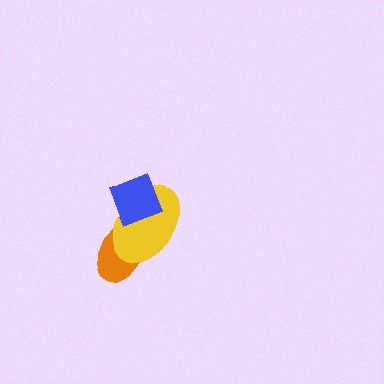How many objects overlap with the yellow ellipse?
2 objects overlap with the yellow ellipse.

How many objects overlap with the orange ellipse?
1 object overlaps with the orange ellipse.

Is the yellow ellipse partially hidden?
Yes, it is partially covered by another shape.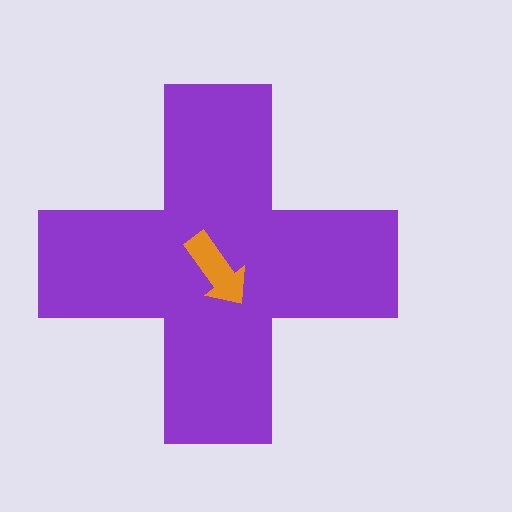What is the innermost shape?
The orange arrow.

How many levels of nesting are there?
2.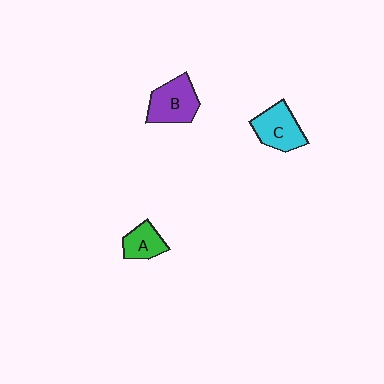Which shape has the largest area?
Shape B (purple).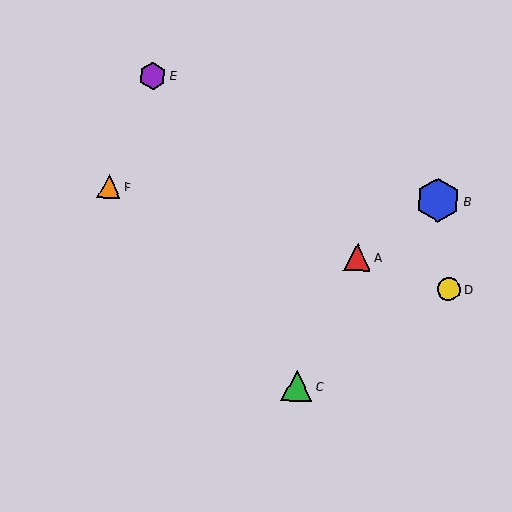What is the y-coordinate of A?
Object A is at y≈257.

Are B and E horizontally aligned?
No, B is at y≈200 and E is at y≈76.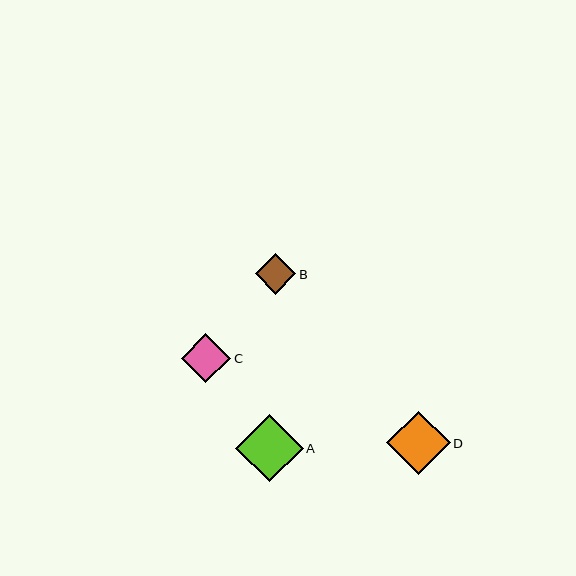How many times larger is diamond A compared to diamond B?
Diamond A is approximately 1.7 times the size of diamond B.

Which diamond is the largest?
Diamond A is the largest with a size of approximately 67 pixels.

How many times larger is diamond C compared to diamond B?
Diamond C is approximately 1.2 times the size of diamond B.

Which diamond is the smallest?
Diamond B is the smallest with a size of approximately 41 pixels.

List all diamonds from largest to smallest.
From largest to smallest: A, D, C, B.